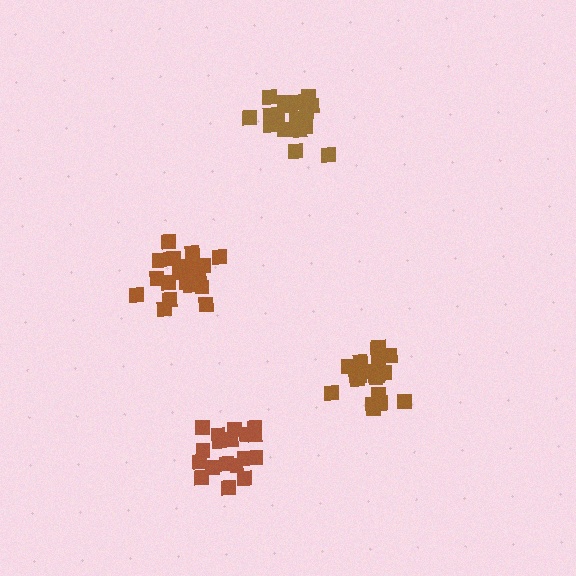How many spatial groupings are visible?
There are 4 spatial groupings.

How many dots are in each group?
Group 1: 19 dots, Group 2: 20 dots, Group 3: 19 dots, Group 4: 20 dots (78 total).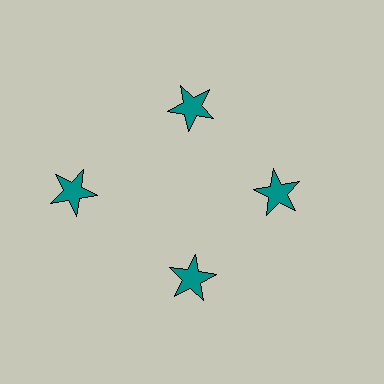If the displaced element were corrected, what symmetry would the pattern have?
It would have 4-fold rotational symmetry — the pattern would map onto itself every 90 degrees.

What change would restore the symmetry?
The symmetry would be restored by moving it inward, back onto the ring so that all 4 stars sit at equal angles and equal distance from the center.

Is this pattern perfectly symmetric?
No. The 4 teal stars are arranged in a ring, but one element near the 9 o'clock position is pushed outward from the center, breaking the 4-fold rotational symmetry.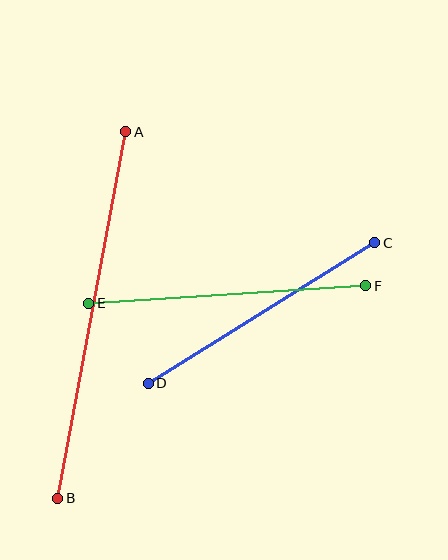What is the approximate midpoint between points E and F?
The midpoint is at approximately (227, 294) pixels.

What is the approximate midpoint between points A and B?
The midpoint is at approximately (92, 315) pixels.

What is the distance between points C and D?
The distance is approximately 266 pixels.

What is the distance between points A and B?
The distance is approximately 373 pixels.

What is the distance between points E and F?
The distance is approximately 278 pixels.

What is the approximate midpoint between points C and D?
The midpoint is at approximately (261, 313) pixels.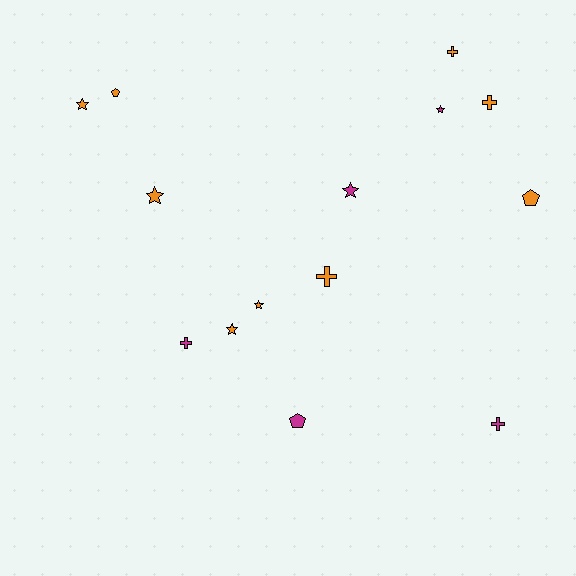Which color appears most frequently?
Orange, with 9 objects.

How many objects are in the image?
There are 14 objects.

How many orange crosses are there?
There are 3 orange crosses.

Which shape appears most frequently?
Star, with 6 objects.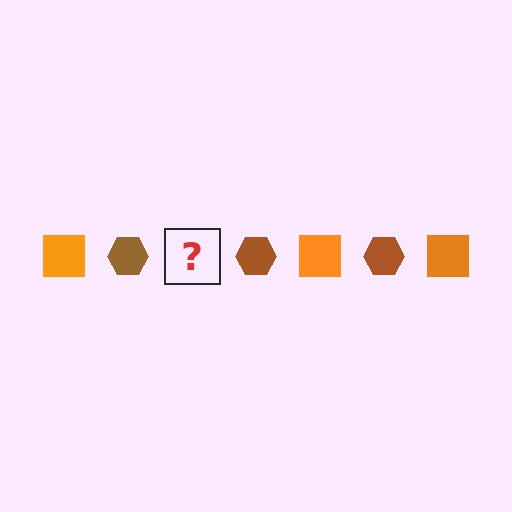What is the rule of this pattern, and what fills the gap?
The rule is that the pattern alternates between orange square and brown hexagon. The gap should be filled with an orange square.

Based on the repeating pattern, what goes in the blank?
The blank should be an orange square.